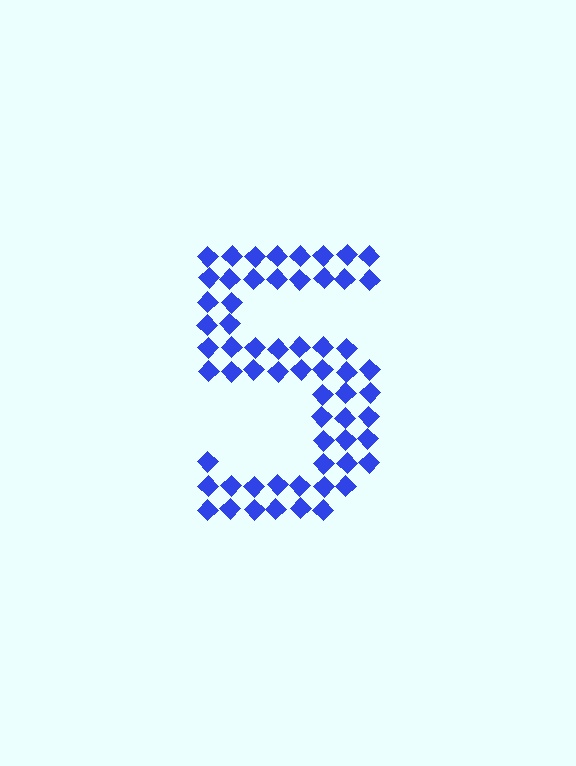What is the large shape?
The large shape is the digit 5.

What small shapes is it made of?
It is made of small diamonds.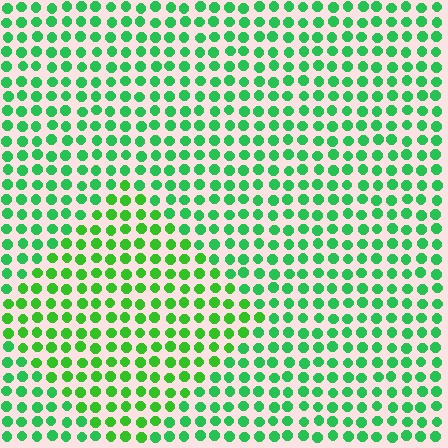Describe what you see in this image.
The image is filled with small green elements in a uniform arrangement. A diamond-shaped region is visible where the elements are tinted to a slightly different hue, forming a subtle color boundary.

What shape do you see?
I see a diamond.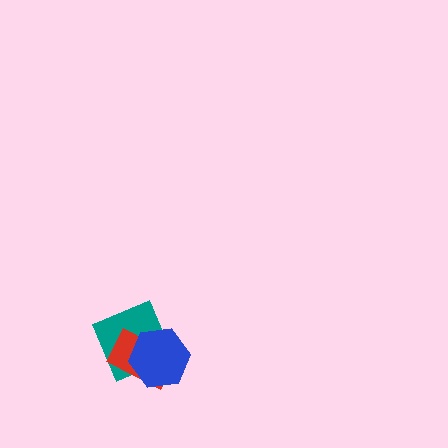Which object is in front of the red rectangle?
The blue hexagon is in front of the red rectangle.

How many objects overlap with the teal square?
2 objects overlap with the teal square.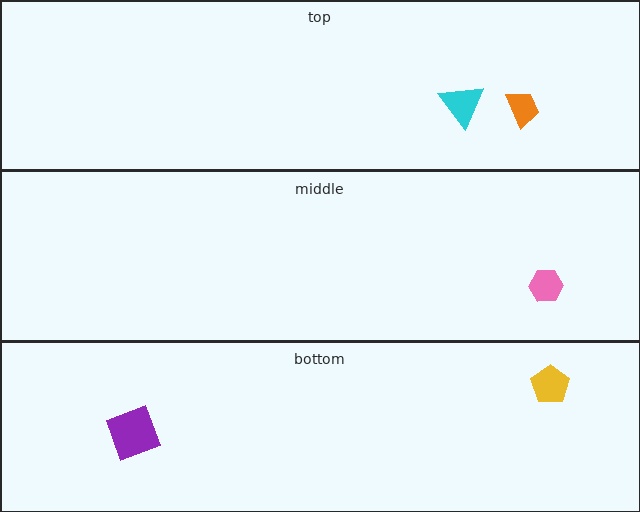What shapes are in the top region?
The cyan triangle, the orange trapezoid.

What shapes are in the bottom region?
The purple square, the yellow pentagon.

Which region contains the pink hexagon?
The middle region.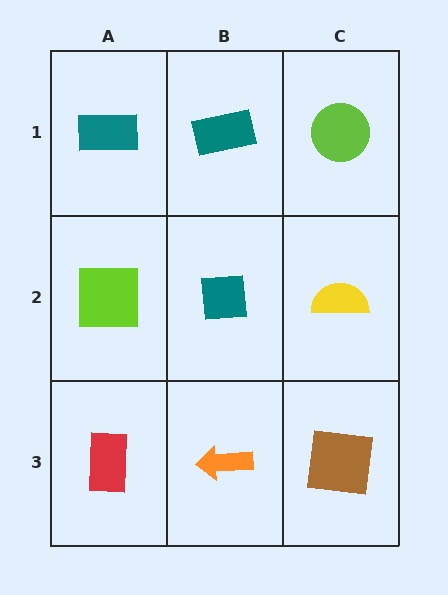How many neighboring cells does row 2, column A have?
3.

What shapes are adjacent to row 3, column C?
A yellow semicircle (row 2, column C), an orange arrow (row 3, column B).